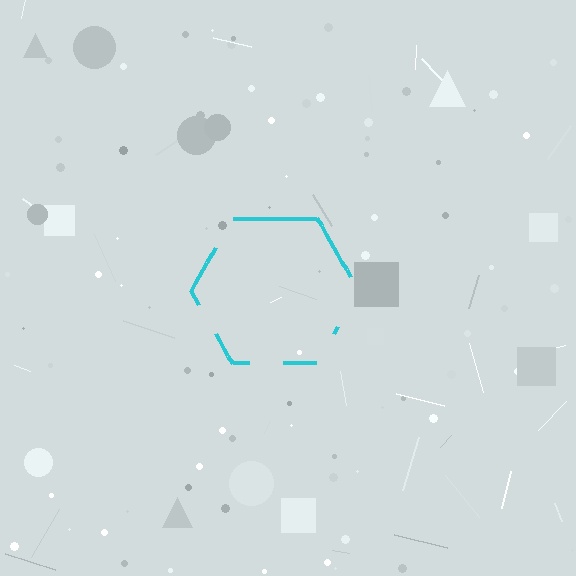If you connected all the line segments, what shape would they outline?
They would outline a hexagon.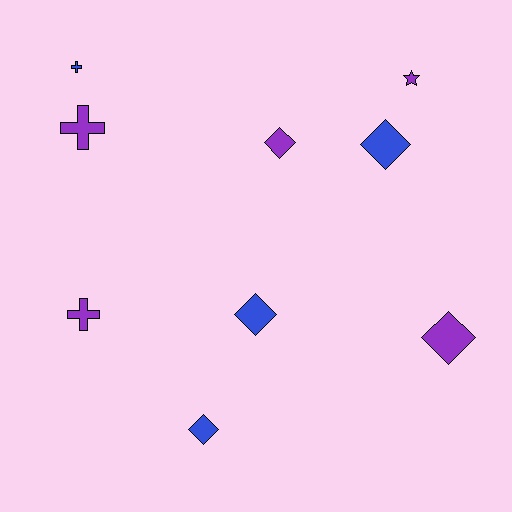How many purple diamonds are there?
There are 2 purple diamonds.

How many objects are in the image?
There are 9 objects.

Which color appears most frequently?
Purple, with 5 objects.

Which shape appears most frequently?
Diamond, with 5 objects.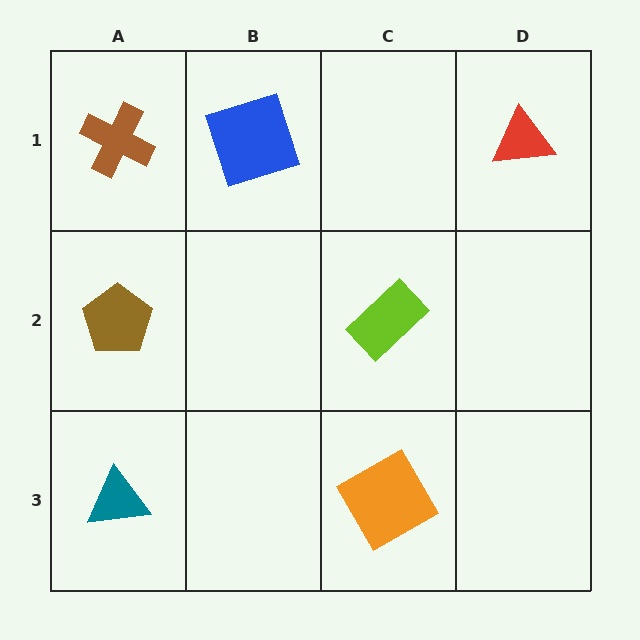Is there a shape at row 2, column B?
No, that cell is empty.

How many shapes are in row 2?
2 shapes.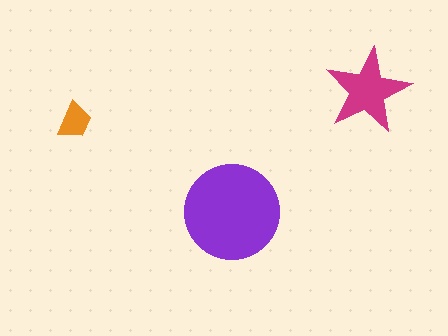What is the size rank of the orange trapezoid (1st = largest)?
3rd.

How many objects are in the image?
There are 3 objects in the image.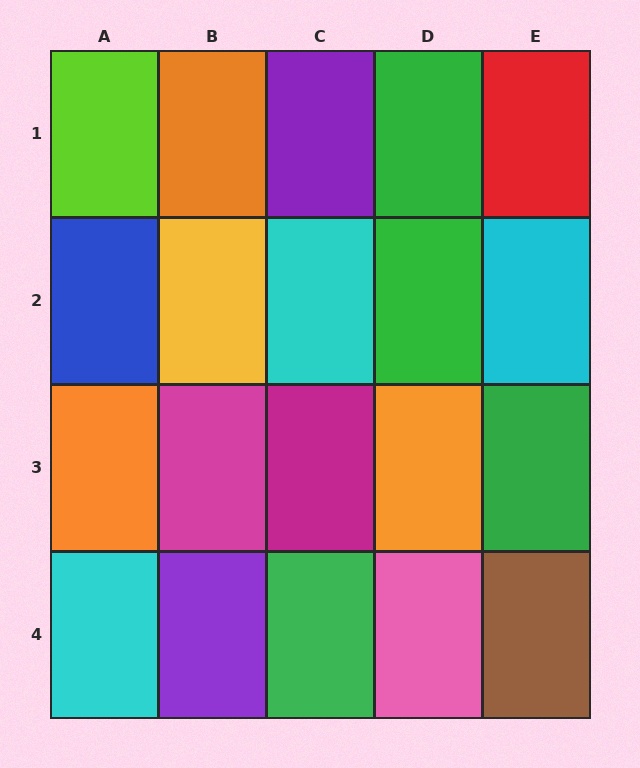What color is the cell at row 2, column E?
Cyan.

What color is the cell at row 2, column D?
Green.